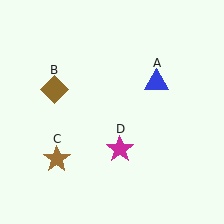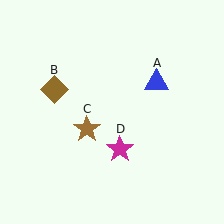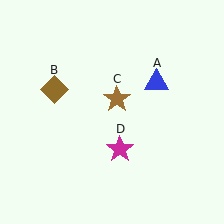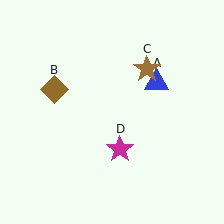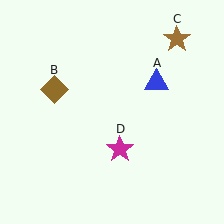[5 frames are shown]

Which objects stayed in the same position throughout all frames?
Blue triangle (object A) and brown diamond (object B) and magenta star (object D) remained stationary.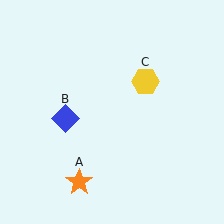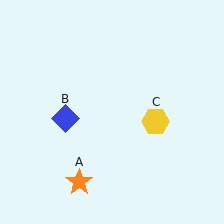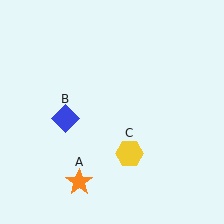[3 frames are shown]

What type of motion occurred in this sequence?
The yellow hexagon (object C) rotated clockwise around the center of the scene.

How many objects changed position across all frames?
1 object changed position: yellow hexagon (object C).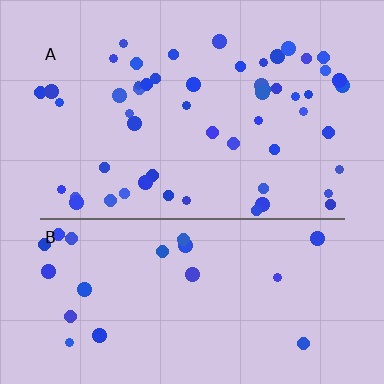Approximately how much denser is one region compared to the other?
Approximately 2.5× — region A over region B.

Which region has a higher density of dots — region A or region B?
A (the top).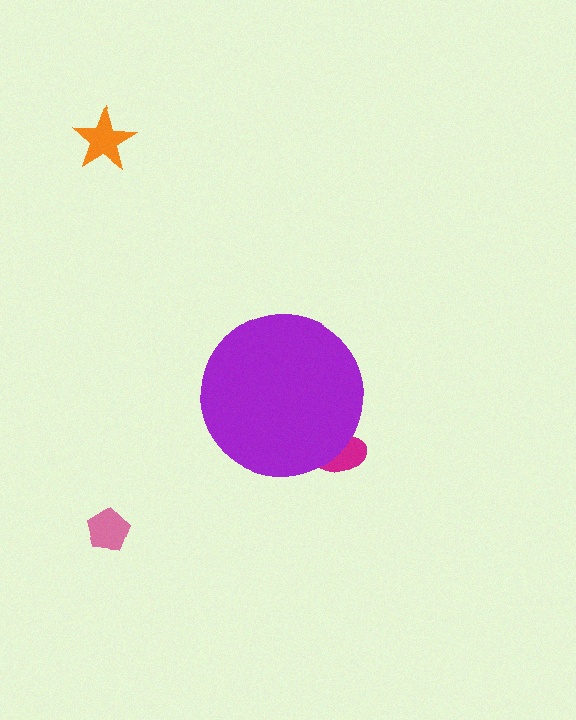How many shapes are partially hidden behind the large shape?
1 shape is partially hidden.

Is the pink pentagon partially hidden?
No, the pink pentagon is fully visible.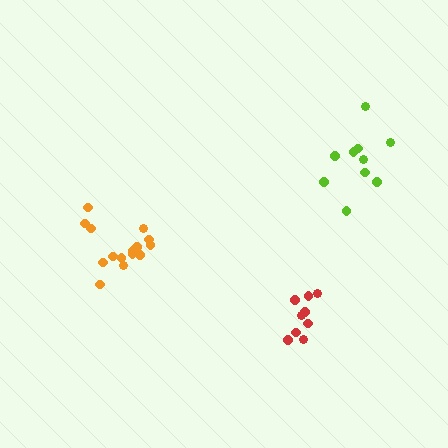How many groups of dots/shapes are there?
There are 3 groups.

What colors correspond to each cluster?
The clusters are colored: red, orange, lime.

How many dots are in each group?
Group 1: 9 dots, Group 2: 15 dots, Group 3: 10 dots (34 total).